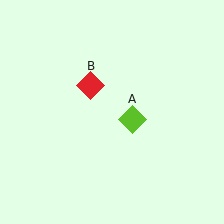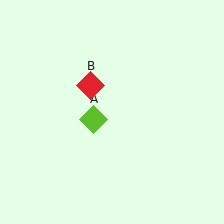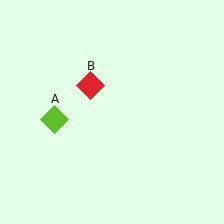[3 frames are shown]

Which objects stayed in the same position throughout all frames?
Red diamond (object B) remained stationary.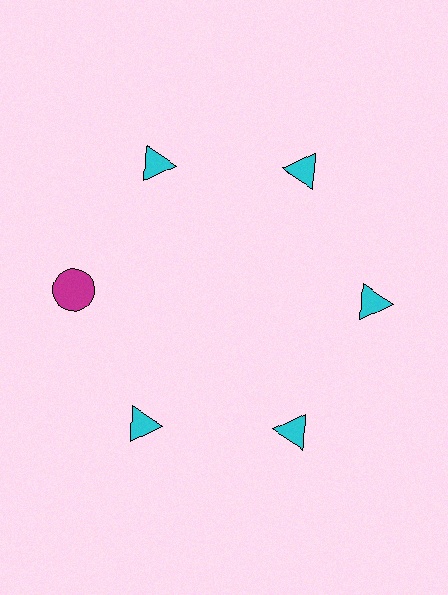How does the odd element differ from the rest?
It differs in both color (magenta instead of cyan) and shape (circle instead of triangle).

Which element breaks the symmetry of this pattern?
The magenta circle at roughly the 9 o'clock position breaks the symmetry. All other shapes are cyan triangles.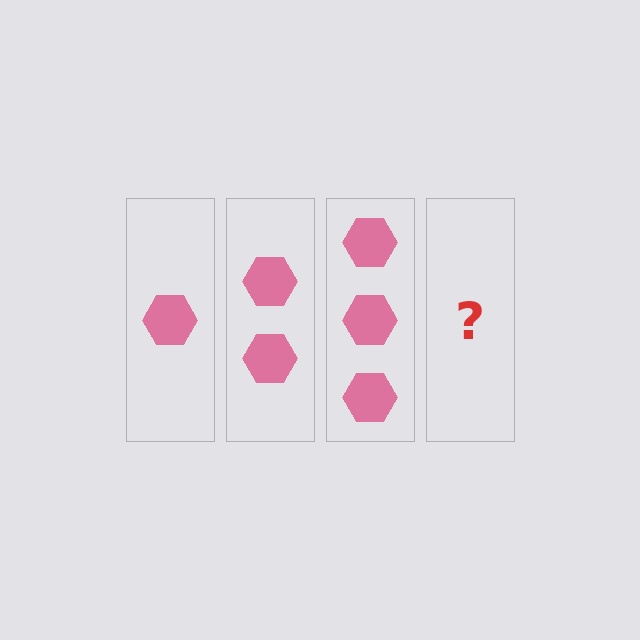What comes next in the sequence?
The next element should be 4 hexagons.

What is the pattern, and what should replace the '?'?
The pattern is that each step adds one more hexagon. The '?' should be 4 hexagons.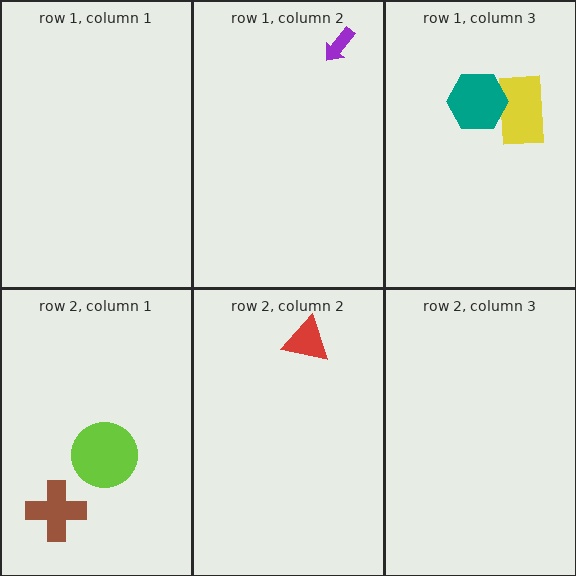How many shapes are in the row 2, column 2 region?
1.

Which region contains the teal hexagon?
The row 1, column 3 region.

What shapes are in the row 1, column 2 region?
The purple arrow.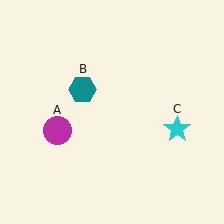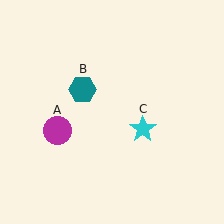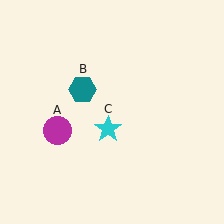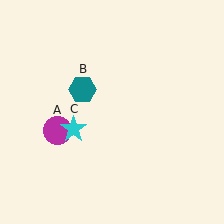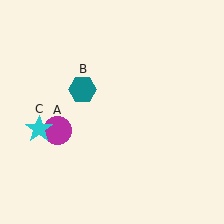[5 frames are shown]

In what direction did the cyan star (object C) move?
The cyan star (object C) moved left.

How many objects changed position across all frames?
1 object changed position: cyan star (object C).